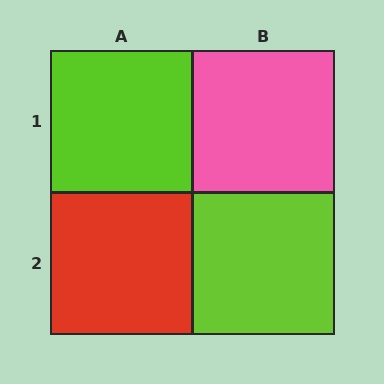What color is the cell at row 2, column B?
Lime.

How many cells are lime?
2 cells are lime.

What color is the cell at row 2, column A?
Red.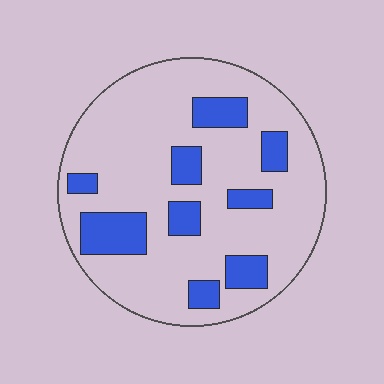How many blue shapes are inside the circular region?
9.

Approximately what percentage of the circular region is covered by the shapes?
Approximately 20%.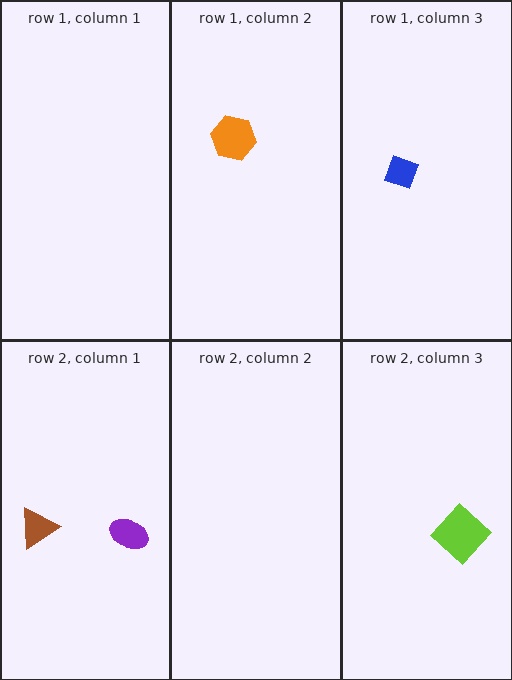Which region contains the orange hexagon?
The row 1, column 2 region.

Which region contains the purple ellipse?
The row 2, column 1 region.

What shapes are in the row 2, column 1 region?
The purple ellipse, the brown triangle.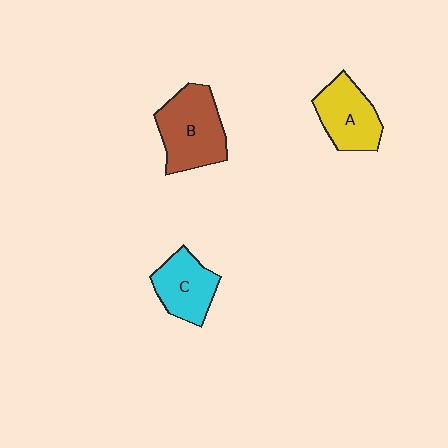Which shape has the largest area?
Shape B (brown).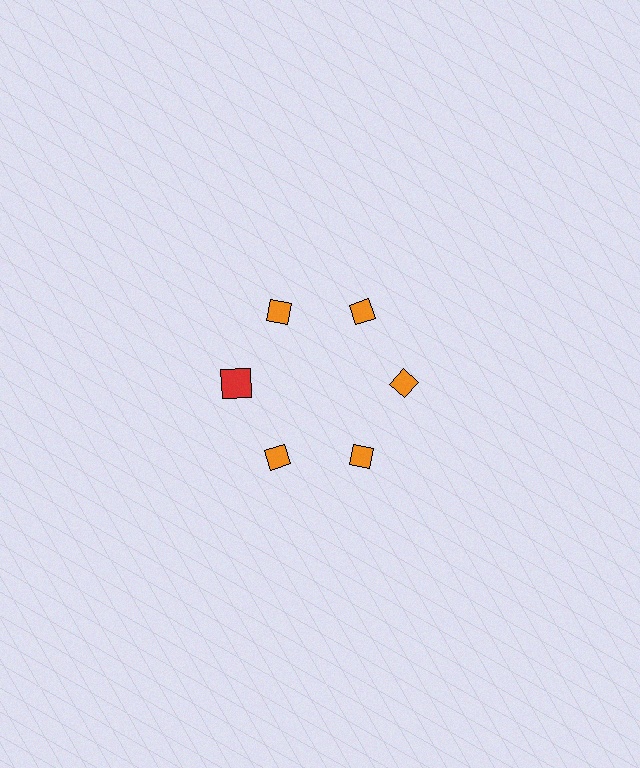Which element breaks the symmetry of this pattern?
The red square at roughly the 9 o'clock position breaks the symmetry. All other shapes are orange diamonds.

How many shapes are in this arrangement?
There are 6 shapes arranged in a ring pattern.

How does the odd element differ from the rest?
It differs in both color (red instead of orange) and shape (square instead of diamond).